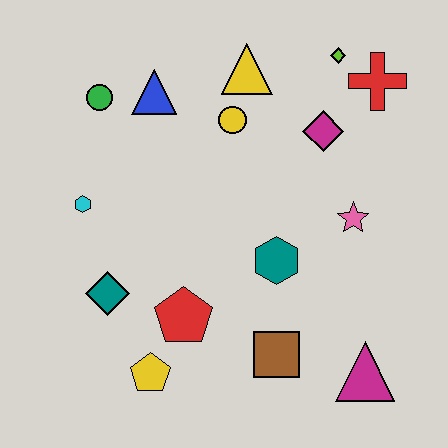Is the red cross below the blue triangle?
No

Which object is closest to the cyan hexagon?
The teal diamond is closest to the cyan hexagon.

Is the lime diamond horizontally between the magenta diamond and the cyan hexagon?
No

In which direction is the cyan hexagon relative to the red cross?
The cyan hexagon is to the left of the red cross.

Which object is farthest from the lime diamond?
The yellow pentagon is farthest from the lime diamond.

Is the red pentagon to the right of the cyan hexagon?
Yes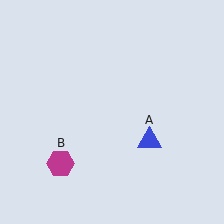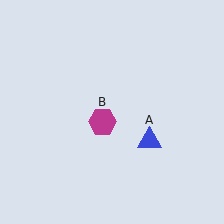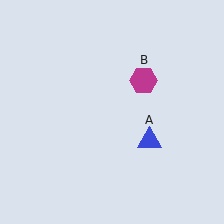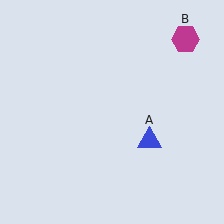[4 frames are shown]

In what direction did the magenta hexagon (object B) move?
The magenta hexagon (object B) moved up and to the right.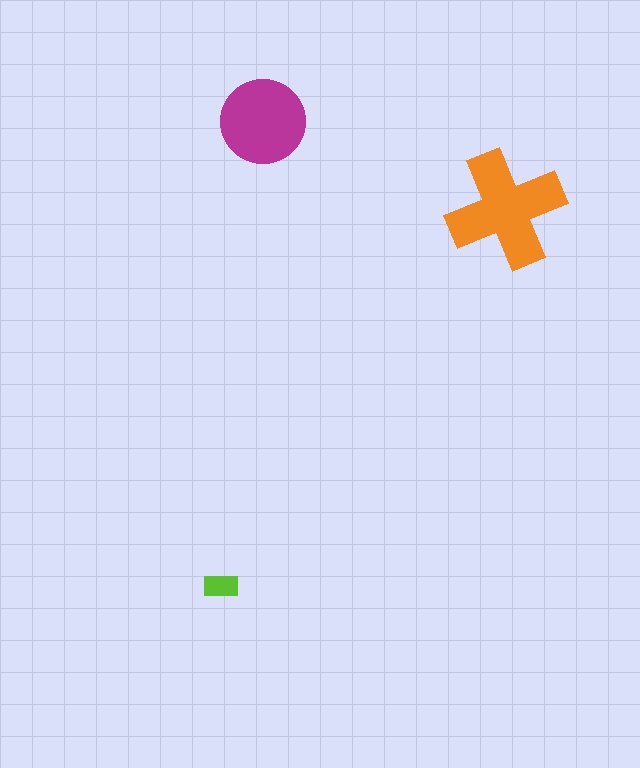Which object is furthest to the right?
The orange cross is rightmost.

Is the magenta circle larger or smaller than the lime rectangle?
Larger.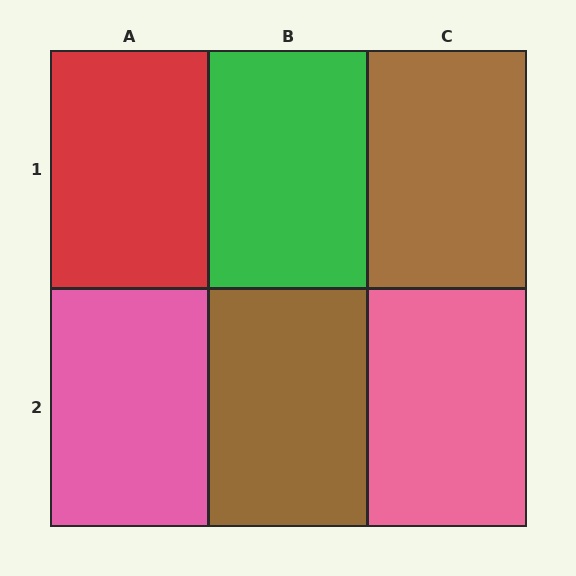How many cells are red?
1 cell is red.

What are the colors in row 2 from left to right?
Pink, brown, pink.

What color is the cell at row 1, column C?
Brown.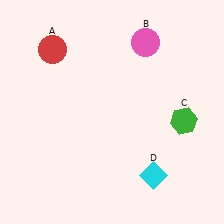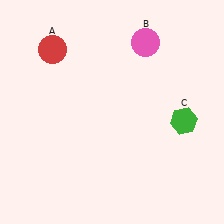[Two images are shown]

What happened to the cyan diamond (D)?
The cyan diamond (D) was removed in Image 2. It was in the bottom-right area of Image 1.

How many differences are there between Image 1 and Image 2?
There is 1 difference between the two images.